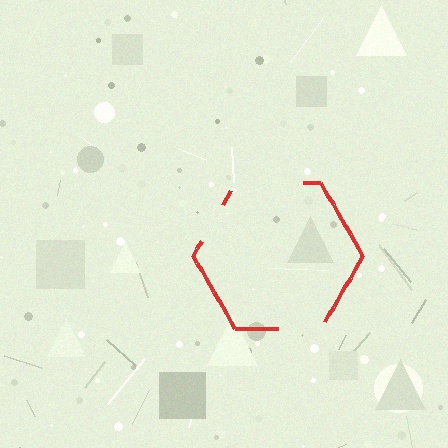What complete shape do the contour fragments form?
The contour fragments form a hexagon.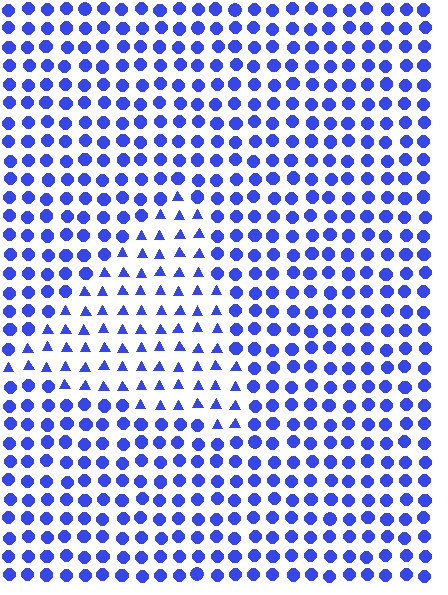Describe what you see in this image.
The image is filled with small blue elements arranged in a uniform grid. A triangle-shaped region contains triangles, while the surrounding area contains circles. The boundary is defined purely by the change in element shape.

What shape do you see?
I see a triangle.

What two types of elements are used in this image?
The image uses triangles inside the triangle region and circles outside it.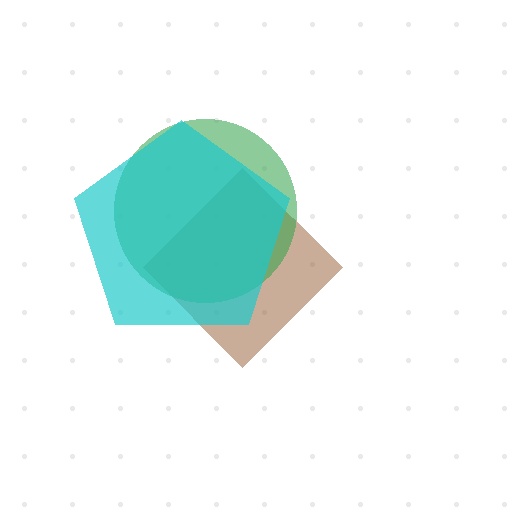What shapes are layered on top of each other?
The layered shapes are: a brown diamond, a green circle, a cyan pentagon.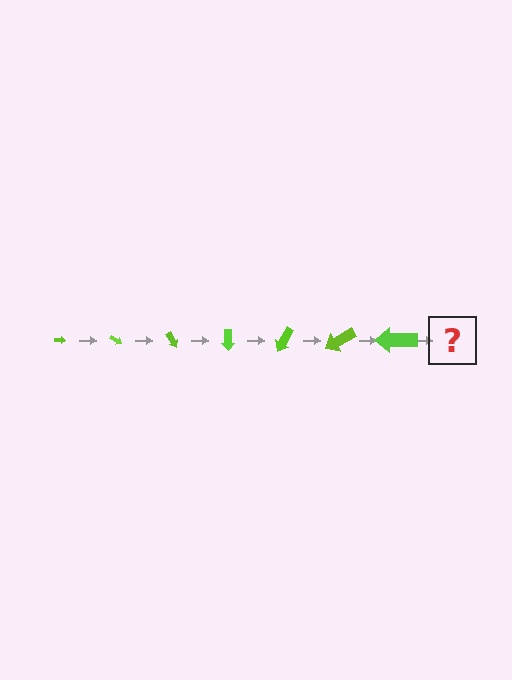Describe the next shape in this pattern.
It should be an arrow, larger than the previous one and rotated 210 degrees from the start.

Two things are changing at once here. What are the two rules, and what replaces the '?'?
The two rules are that the arrow grows larger each step and it rotates 30 degrees each step. The '?' should be an arrow, larger than the previous one and rotated 210 degrees from the start.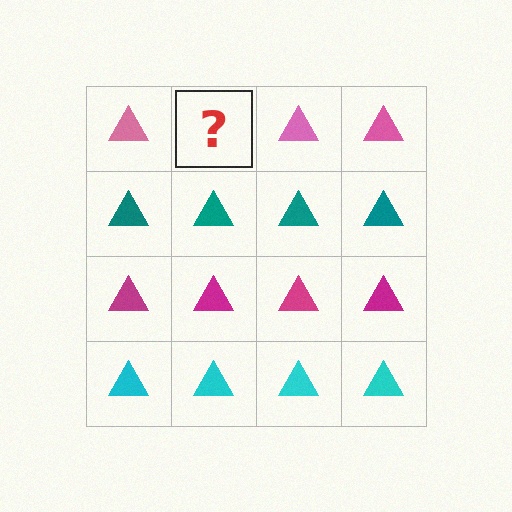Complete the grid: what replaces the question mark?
The question mark should be replaced with a pink triangle.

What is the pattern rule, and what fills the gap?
The rule is that each row has a consistent color. The gap should be filled with a pink triangle.